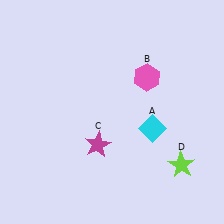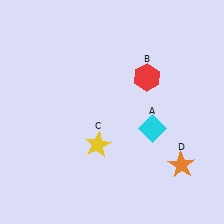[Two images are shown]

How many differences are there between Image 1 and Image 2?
There are 3 differences between the two images.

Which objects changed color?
B changed from pink to red. C changed from magenta to yellow. D changed from lime to orange.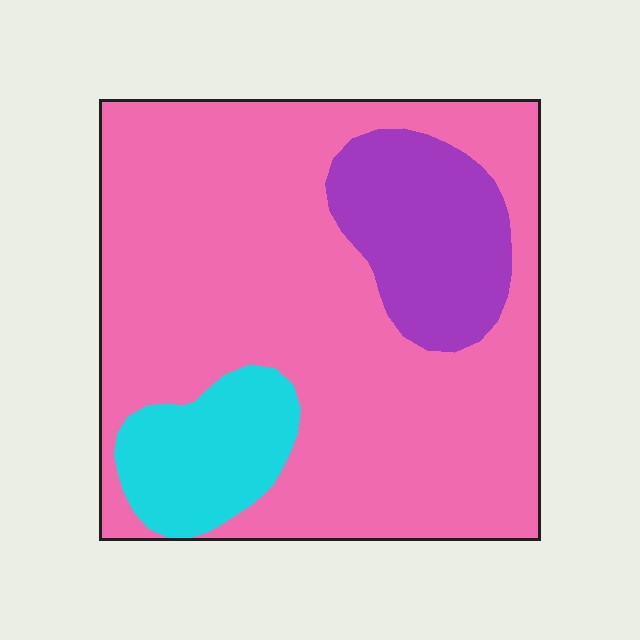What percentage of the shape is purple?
Purple takes up about one sixth (1/6) of the shape.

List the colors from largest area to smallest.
From largest to smallest: pink, purple, cyan.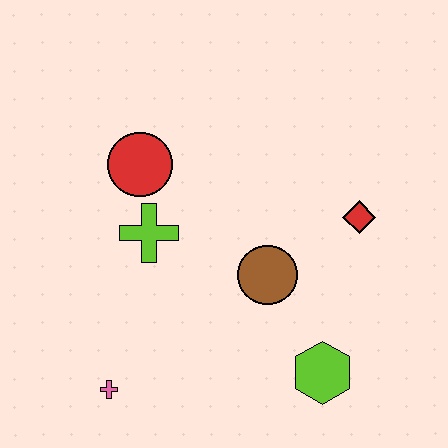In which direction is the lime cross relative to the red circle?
The lime cross is below the red circle.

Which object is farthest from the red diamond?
The pink cross is farthest from the red diamond.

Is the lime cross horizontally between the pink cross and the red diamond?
Yes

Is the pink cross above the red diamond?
No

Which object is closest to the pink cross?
The lime cross is closest to the pink cross.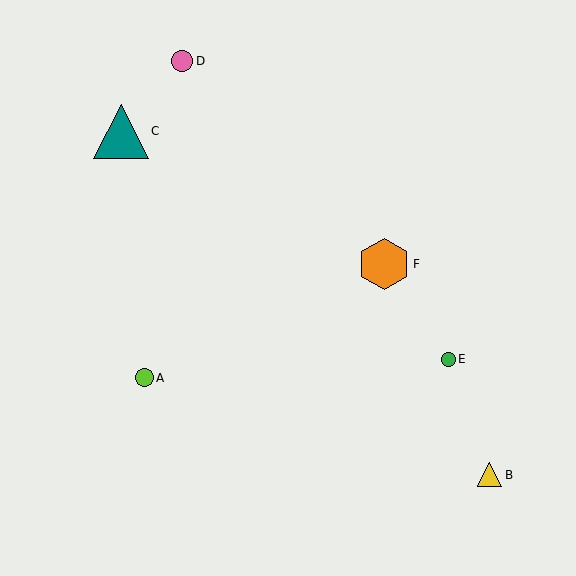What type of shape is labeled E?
Shape E is a green circle.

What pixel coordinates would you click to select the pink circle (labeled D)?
Click at (182, 61) to select the pink circle D.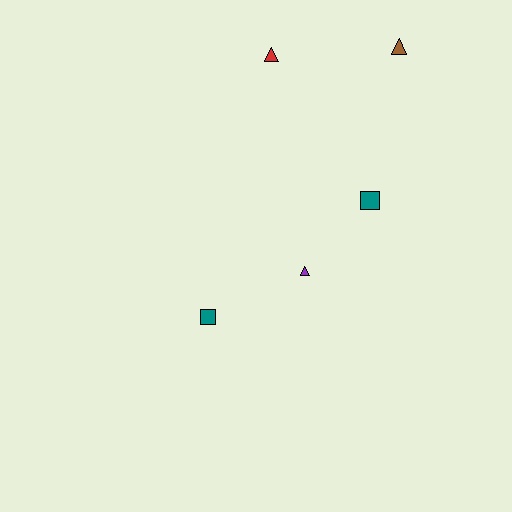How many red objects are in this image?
There is 1 red object.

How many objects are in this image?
There are 5 objects.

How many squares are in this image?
There are 2 squares.